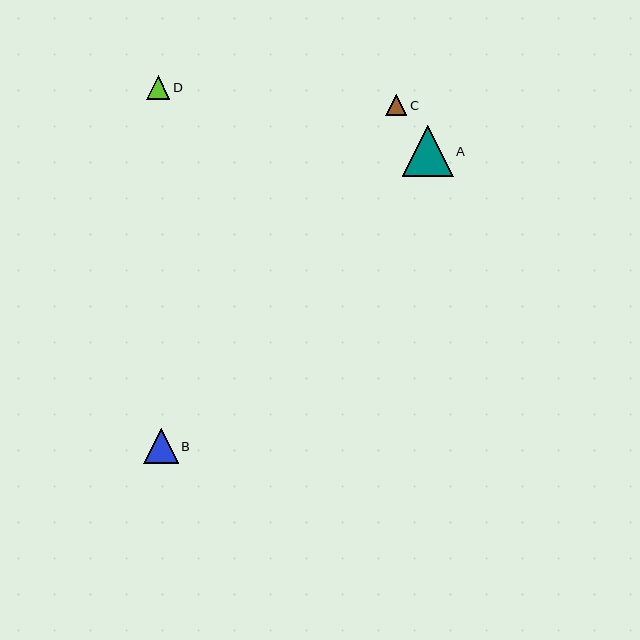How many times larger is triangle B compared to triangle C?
Triangle B is approximately 1.7 times the size of triangle C.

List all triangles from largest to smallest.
From largest to smallest: A, B, D, C.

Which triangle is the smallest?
Triangle C is the smallest with a size of approximately 21 pixels.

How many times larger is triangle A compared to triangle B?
Triangle A is approximately 1.5 times the size of triangle B.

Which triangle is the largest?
Triangle A is the largest with a size of approximately 51 pixels.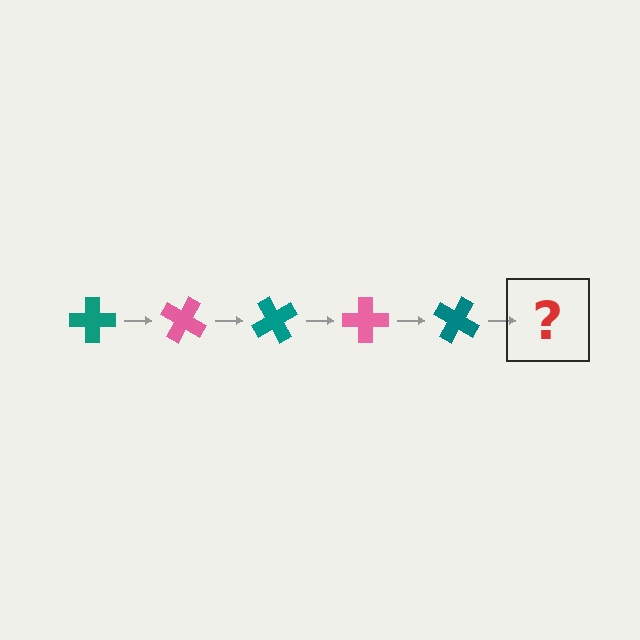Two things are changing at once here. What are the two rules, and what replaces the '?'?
The two rules are that it rotates 30 degrees each step and the color cycles through teal and pink. The '?' should be a pink cross, rotated 150 degrees from the start.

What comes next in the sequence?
The next element should be a pink cross, rotated 150 degrees from the start.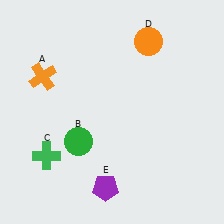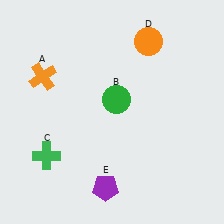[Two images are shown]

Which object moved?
The green circle (B) moved up.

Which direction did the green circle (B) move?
The green circle (B) moved up.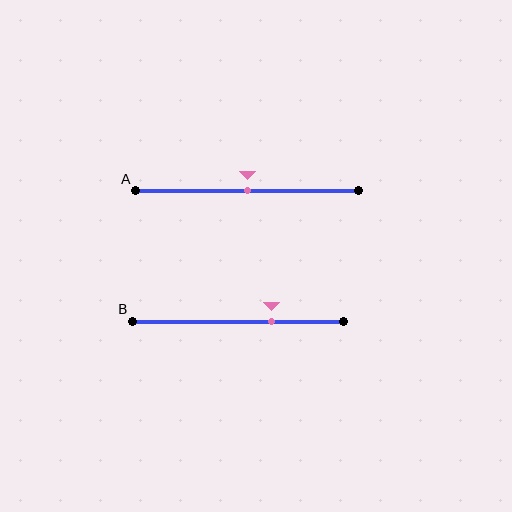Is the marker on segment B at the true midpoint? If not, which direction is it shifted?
No, the marker on segment B is shifted to the right by about 16% of the segment length.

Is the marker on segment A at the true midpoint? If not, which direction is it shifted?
Yes, the marker on segment A is at the true midpoint.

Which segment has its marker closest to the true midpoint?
Segment A has its marker closest to the true midpoint.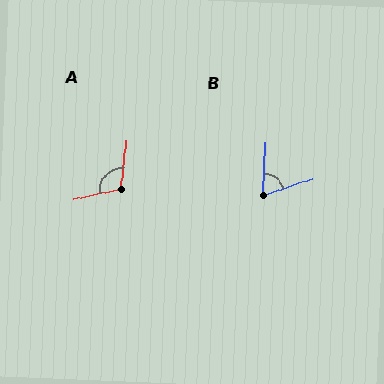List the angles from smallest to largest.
B (68°), A (110°).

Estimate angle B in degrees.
Approximately 68 degrees.